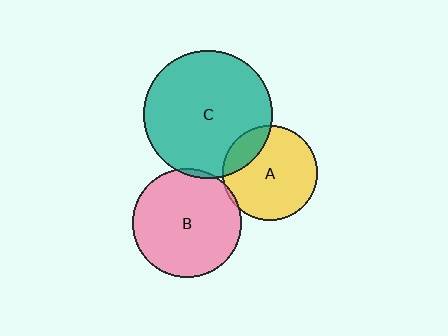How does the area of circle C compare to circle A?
Approximately 1.8 times.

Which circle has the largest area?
Circle C (teal).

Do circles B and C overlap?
Yes.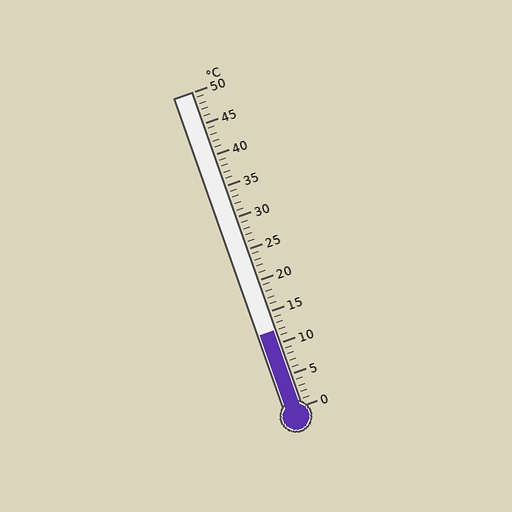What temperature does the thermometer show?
The thermometer shows approximately 12°C.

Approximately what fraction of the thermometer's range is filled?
The thermometer is filled to approximately 25% of its range.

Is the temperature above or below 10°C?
The temperature is above 10°C.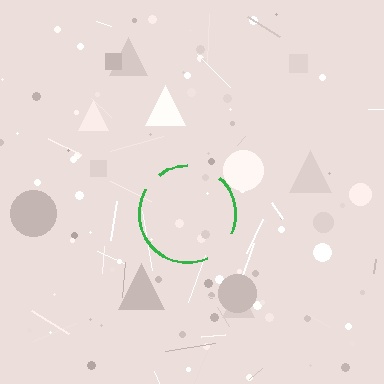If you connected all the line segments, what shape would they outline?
They would outline a circle.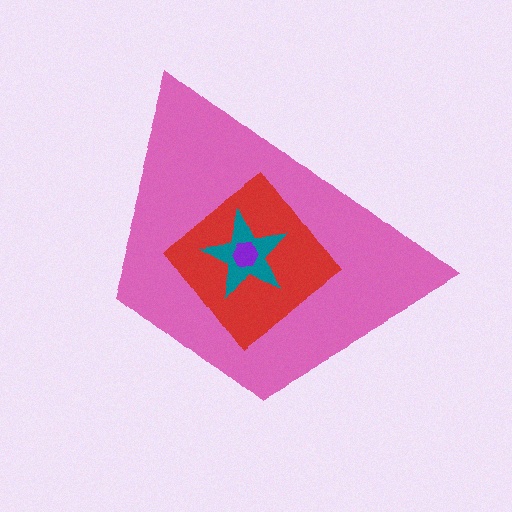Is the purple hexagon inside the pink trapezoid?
Yes.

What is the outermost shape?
The pink trapezoid.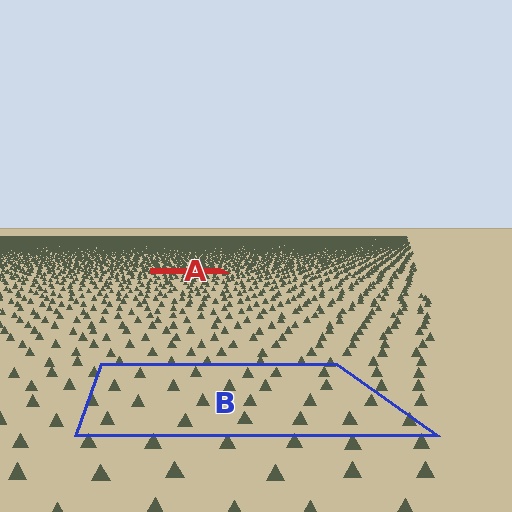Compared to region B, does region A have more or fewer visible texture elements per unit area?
Region A has more texture elements per unit area — they are packed more densely because it is farther away.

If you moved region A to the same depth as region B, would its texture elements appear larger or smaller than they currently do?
They would appear larger. At a closer depth, the same texture elements are projected at a bigger on-screen size.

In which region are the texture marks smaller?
The texture marks are smaller in region A, because it is farther away.